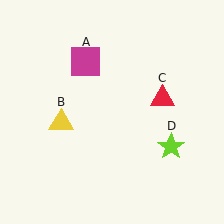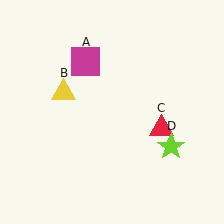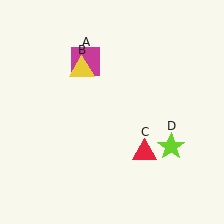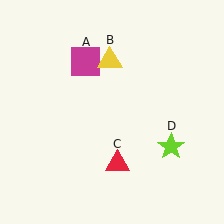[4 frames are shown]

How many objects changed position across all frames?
2 objects changed position: yellow triangle (object B), red triangle (object C).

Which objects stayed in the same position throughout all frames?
Magenta square (object A) and lime star (object D) remained stationary.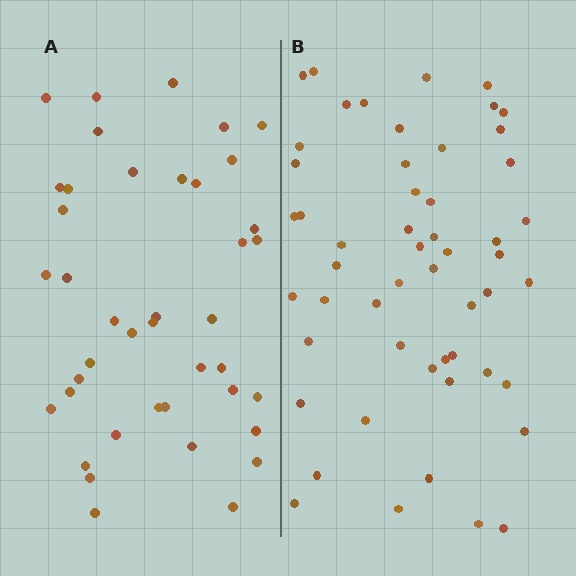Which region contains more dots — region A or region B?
Region B (the right region) has more dots.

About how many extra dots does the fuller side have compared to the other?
Region B has roughly 12 or so more dots than region A.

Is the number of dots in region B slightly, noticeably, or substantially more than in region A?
Region B has noticeably more, but not dramatically so. The ratio is roughly 1.3 to 1.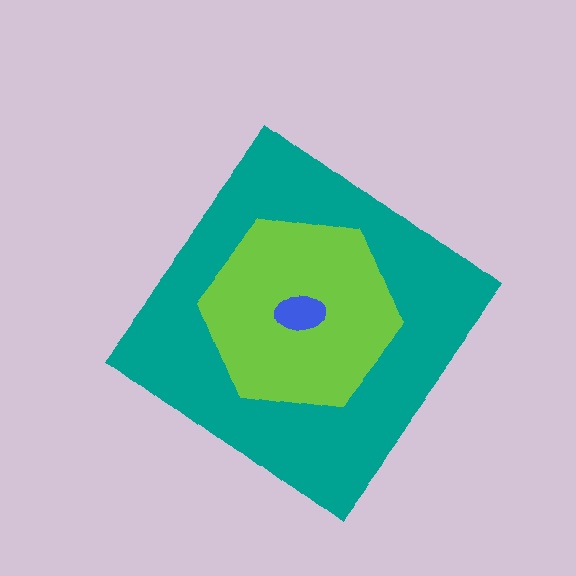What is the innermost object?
The blue ellipse.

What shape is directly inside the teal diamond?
The lime hexagon.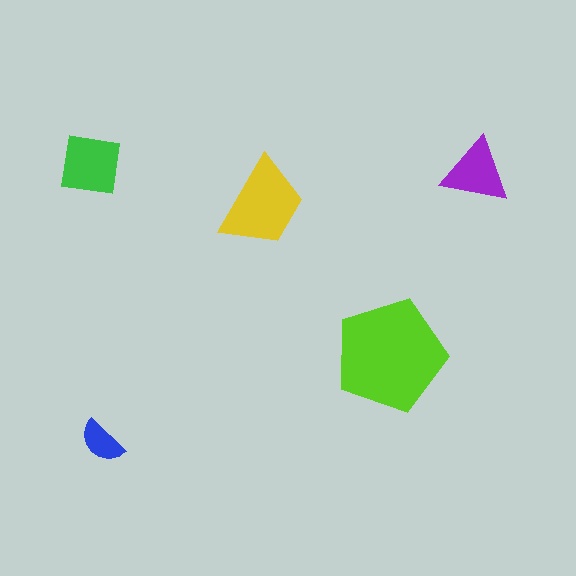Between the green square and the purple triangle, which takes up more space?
The green square.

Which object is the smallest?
The blue semicircle.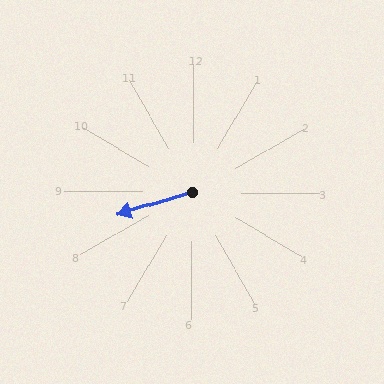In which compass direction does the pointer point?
West.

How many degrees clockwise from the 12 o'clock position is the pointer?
Approximately 253 degrees.